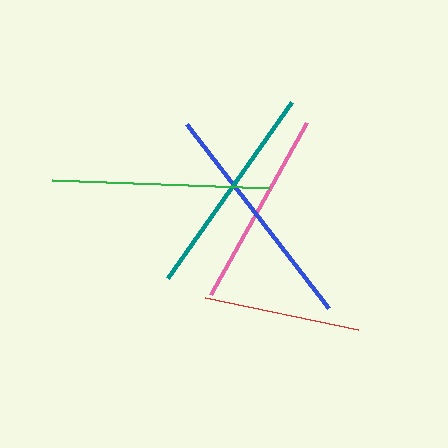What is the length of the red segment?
The red segment is approximately 156 pixels long.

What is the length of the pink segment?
The pink segment is approximately 198 pixels long.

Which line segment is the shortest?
The red line is the shortest at approximately 156 pixels.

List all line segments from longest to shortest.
From longest to shortest: blue, green, teal, pink, red.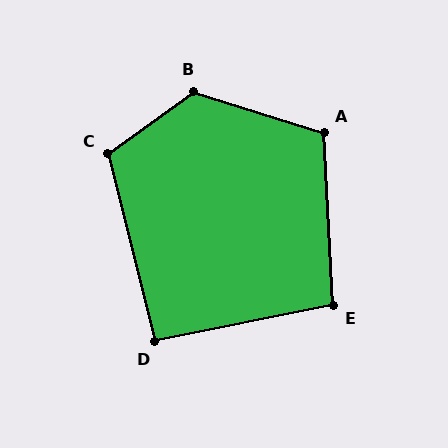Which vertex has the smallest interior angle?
D, at approximately 93 degrees.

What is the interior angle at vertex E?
Approximately 98 degrees (obtuse).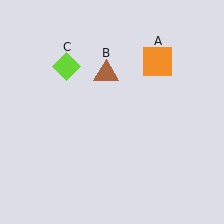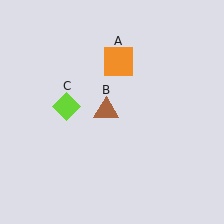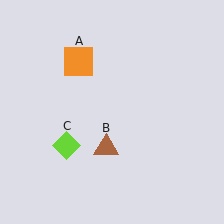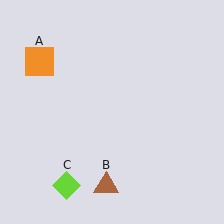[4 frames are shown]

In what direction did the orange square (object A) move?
The orange square (object A) moved left.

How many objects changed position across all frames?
3 objects changed position: orange square (object A), brown triangle (object B), lime diamond (object C).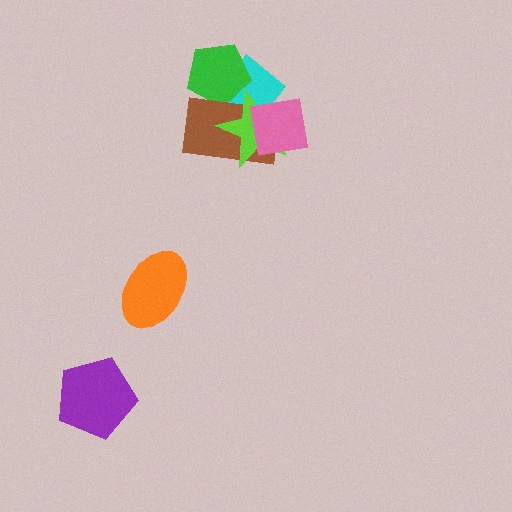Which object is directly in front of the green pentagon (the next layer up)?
The brown rectangle is directly in front of the green pentagon.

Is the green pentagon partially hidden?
Yes, it is partially covered by another shape.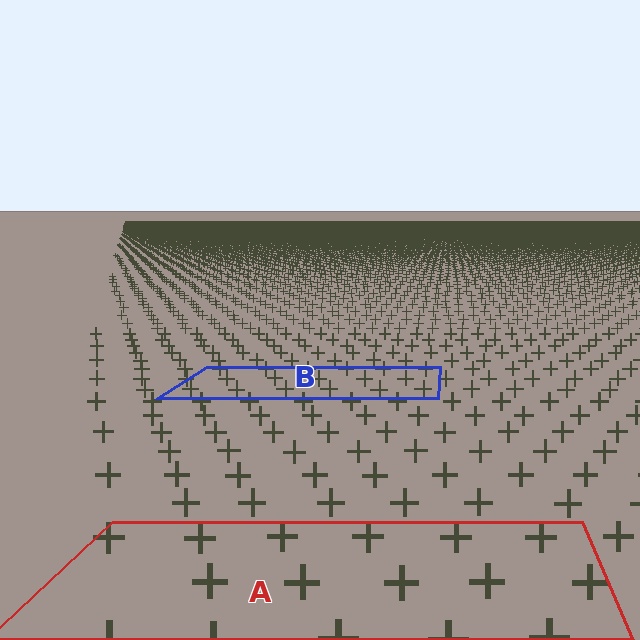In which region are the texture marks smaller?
The texture marks are smaller in region B, because it is farther away.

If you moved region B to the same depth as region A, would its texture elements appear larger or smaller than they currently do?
They would appear larger. At a closer depth, the same texture elements are projected at a bigger on-screen size.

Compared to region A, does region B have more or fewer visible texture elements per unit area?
Region B has more texture elements per unit area — they are packed more densely because it is farther away.